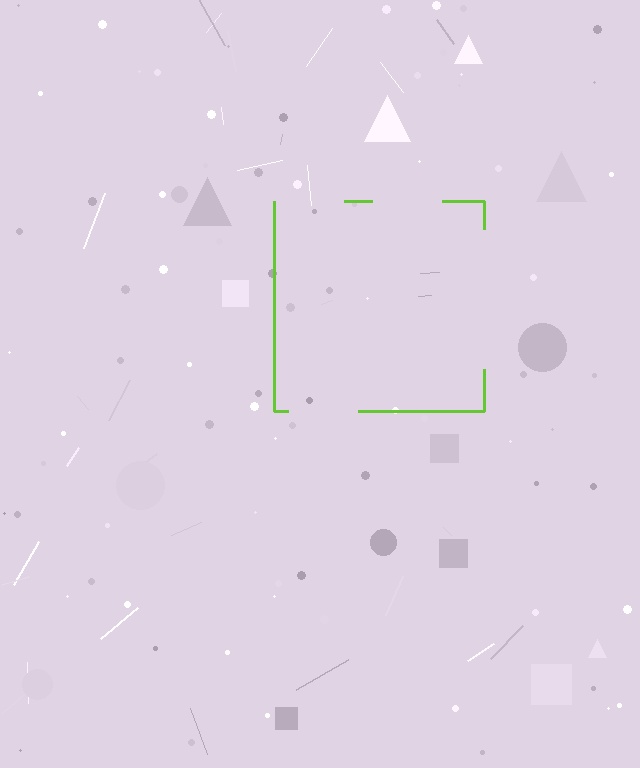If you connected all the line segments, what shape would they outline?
They would outline a square.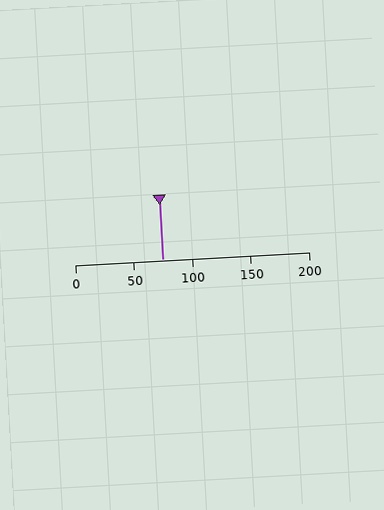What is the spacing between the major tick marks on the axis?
The major ticks are spaced 50 apart.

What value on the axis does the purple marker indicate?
The marker indicates approximately 75.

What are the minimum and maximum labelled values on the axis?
The axis runs from 0 to 200.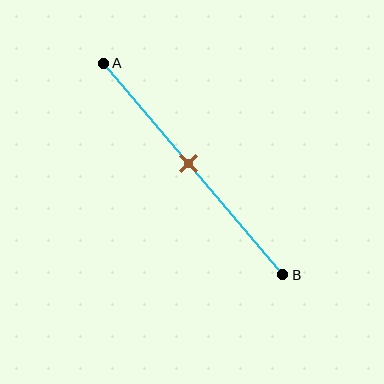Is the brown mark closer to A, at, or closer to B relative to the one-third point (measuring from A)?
The brown mark is closer to point B than the one-third point of segment AB.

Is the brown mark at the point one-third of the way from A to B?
No, the mark is at about 45% from A, not at the 33% one-third point.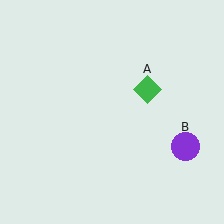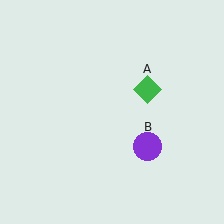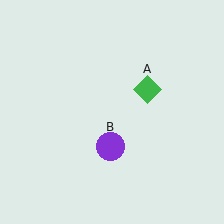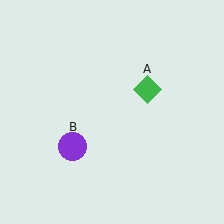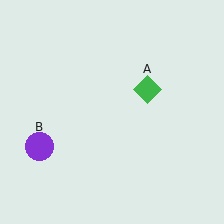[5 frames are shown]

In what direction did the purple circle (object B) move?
The purple circle (object B) moved left.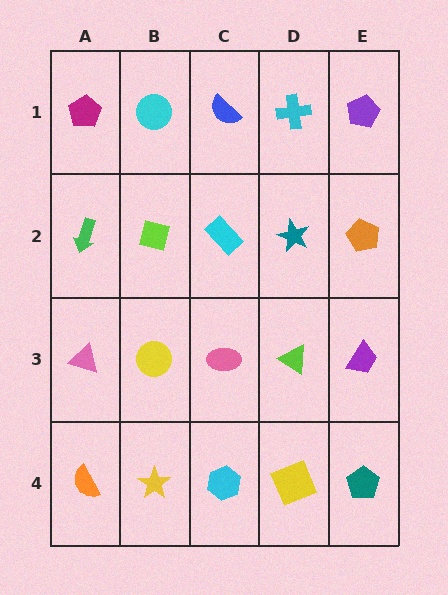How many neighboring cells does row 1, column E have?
2.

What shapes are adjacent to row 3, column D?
A teal star (row 2, column D), a yellow square (row 4, column D), a pink ellipse (row 3, column C), a purple trapezoid (row 3, column E).